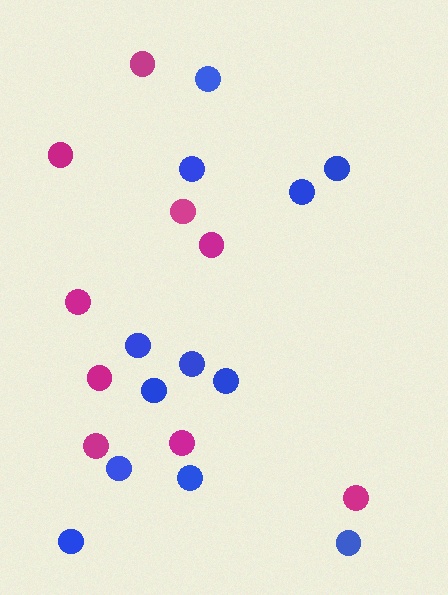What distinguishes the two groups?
There are 2 groups: one group of magenta circles (9) and one group of blue circles (12).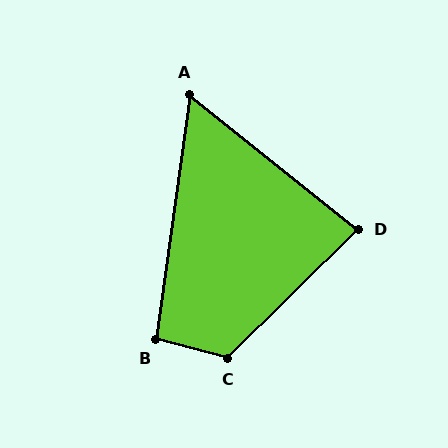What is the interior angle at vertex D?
Approximately 83 degrees (acute).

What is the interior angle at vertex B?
Approximately 97 degrees (obtuse).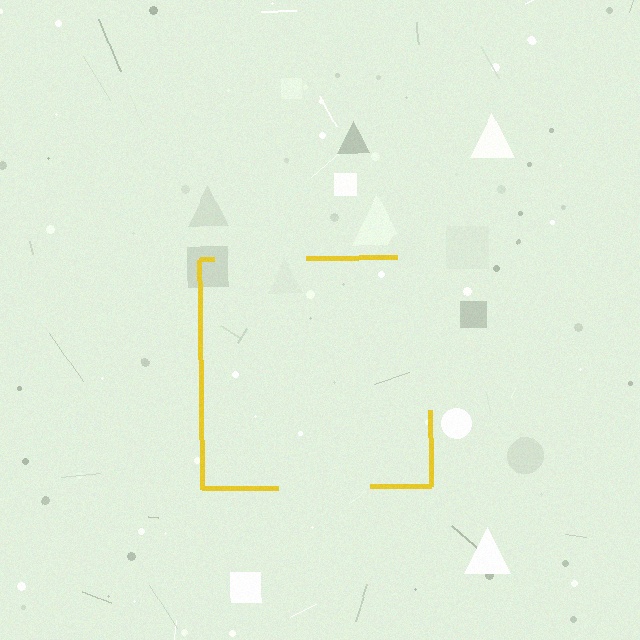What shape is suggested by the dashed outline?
The dashed outline suggests a square.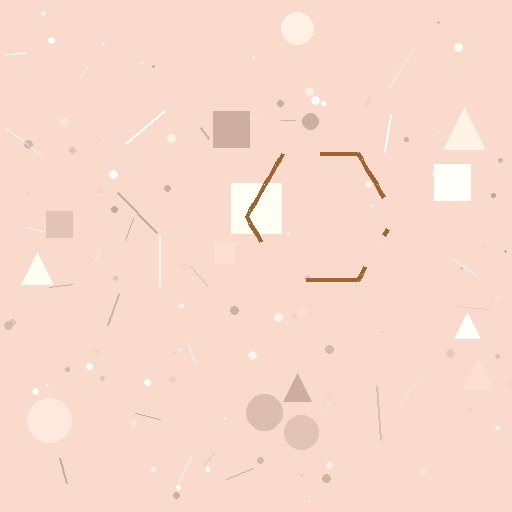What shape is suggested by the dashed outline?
The dashed outline suggests a hexagon.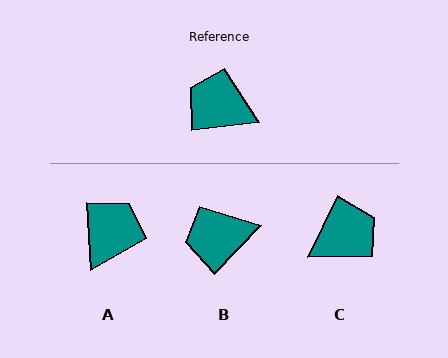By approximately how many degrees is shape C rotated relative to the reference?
Approximately 122 degrees clockwise.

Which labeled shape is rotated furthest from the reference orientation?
C, about 122 degrees away.